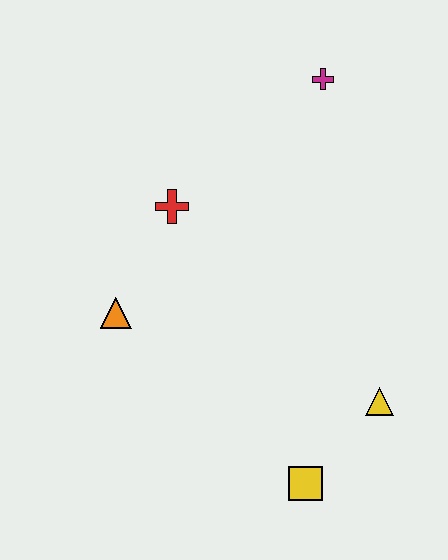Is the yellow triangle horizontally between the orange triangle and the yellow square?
No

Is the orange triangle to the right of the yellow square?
No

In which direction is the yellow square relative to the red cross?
The yellow square is below the red cross.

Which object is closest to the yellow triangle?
The yellow square is closest to the yellow triangle.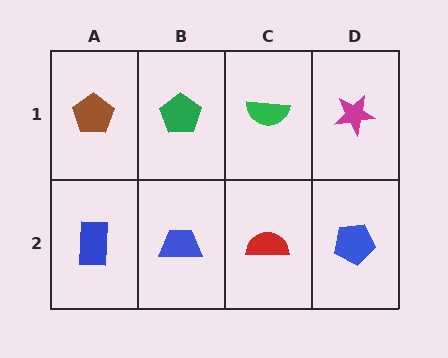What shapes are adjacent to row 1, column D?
A blue pentagon (row 2, column D), a green semicircle (row 1, column C).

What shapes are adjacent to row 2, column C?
A green semicircle (row 1, column C), a blue trapezoid (row 2, column B), a blue pentagon (row 2, column D).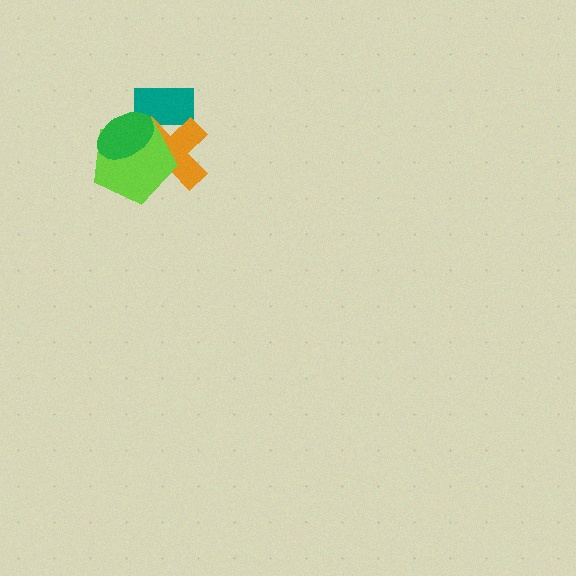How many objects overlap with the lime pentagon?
3 objects overlap with the lime pentagon.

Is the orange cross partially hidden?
Yes, it is partially covered by another shape.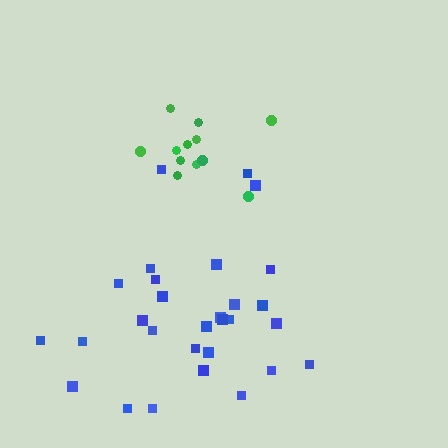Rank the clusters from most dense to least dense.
green, blue.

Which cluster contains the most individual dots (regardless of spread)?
Blue (29).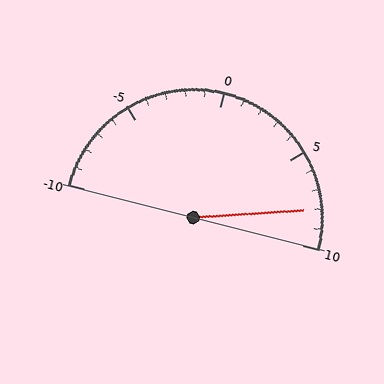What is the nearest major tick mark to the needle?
The nearest major tick mark is 10.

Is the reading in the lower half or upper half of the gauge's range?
The reading is in the upper half of the range (-10 to 10).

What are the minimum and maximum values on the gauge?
The gauge ranges from -10 to 10.